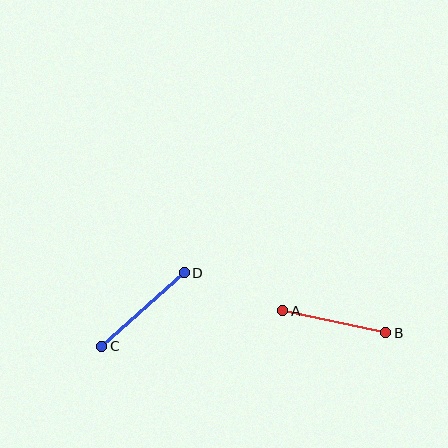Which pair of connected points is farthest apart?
Points C and D are farthest apart.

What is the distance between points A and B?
The distance is approximately 105 pixels.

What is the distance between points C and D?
The distance is approximately 111 pixels.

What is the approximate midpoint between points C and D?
The midpoint is at approximately (143, 309) pixels.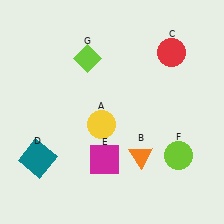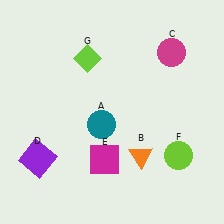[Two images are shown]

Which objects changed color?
A changed from yellow to teal. C changed from red to magenta. D changed from teal to purple.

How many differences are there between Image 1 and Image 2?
There are 3 differences between the two images.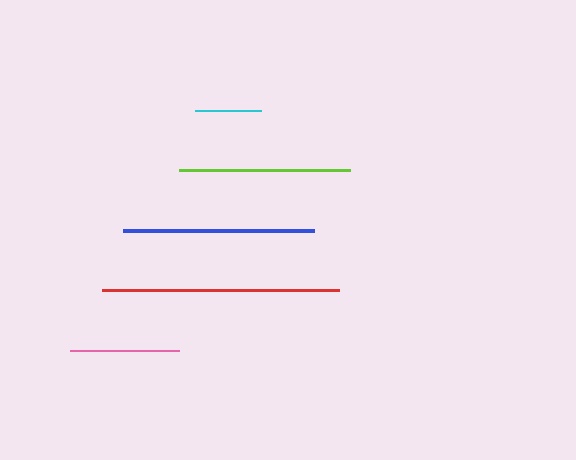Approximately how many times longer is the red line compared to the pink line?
The red line is approximately 2.2 times the length of the pink line.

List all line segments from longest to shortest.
From longest to shortest: red, blue, lime, pink, cyan.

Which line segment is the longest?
The red line is the longest at approximately 237 pixels.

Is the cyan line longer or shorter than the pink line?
The pink line is longer than the cyan line.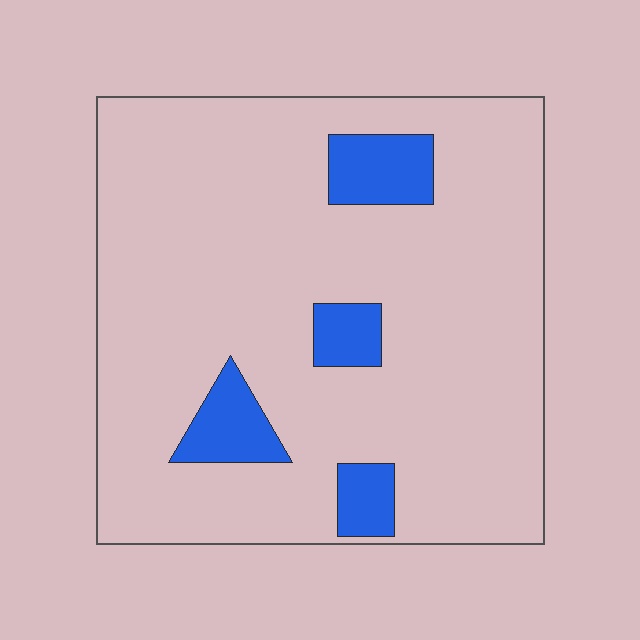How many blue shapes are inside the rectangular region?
4.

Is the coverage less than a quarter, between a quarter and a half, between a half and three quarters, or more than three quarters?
Less than a quarter.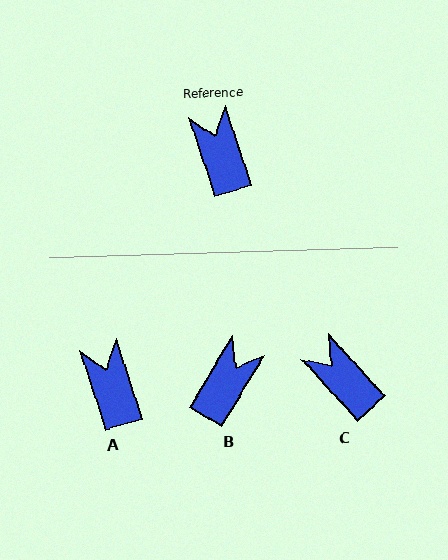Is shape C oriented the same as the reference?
No, it is off by about 24 degrees.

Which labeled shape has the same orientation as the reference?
A.